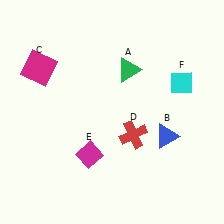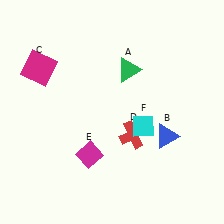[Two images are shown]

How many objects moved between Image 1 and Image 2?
1 object moved between the two images.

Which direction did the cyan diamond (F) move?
The cyan diamond (F) moved down.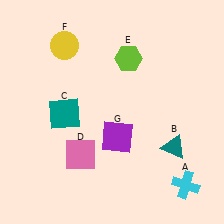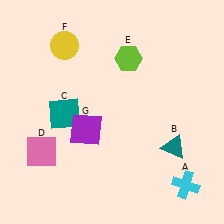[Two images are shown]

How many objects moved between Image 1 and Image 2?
2 objects moved between the two images.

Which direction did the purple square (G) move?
The purple square (G) moved left.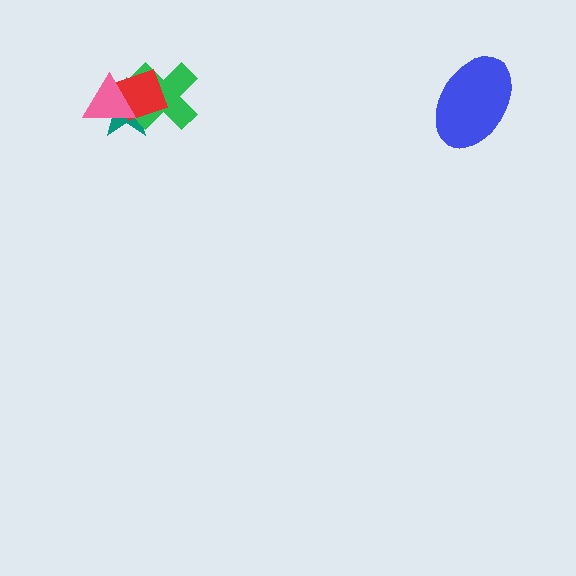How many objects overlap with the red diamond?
3 objects overlap with the red diamond.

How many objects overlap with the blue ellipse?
0 objects overlap with the blue ellipse.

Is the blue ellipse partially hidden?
No, no other shape covers it.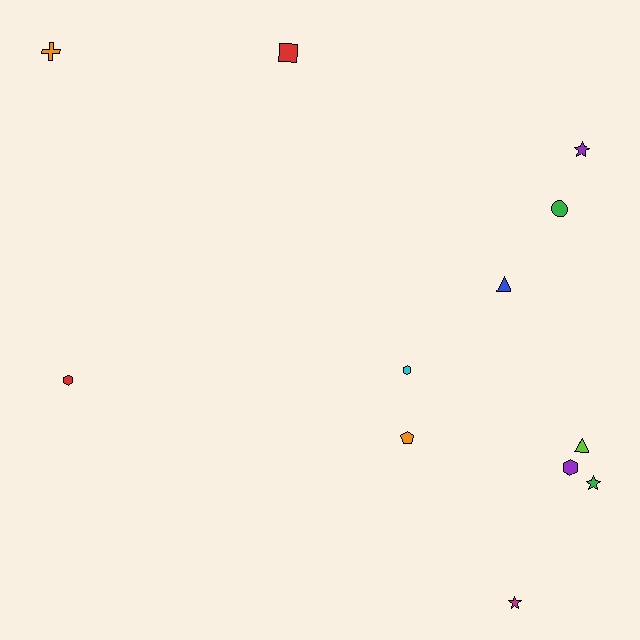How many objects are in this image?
There are 12 objects.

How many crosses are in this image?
There is 1 cross.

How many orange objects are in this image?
There are 2 orange objects.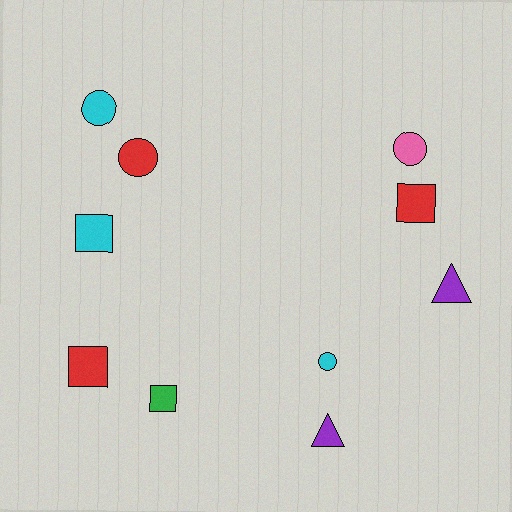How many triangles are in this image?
There are 2 triangles.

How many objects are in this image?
There are 10 objects.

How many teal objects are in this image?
There are no teal objects.